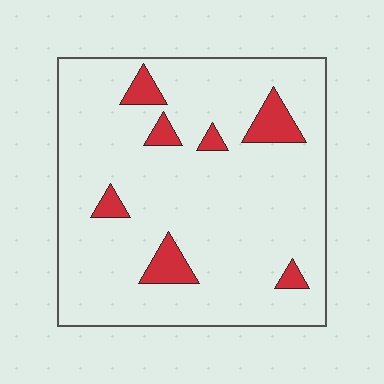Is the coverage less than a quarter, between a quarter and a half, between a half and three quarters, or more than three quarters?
Less than a quarter.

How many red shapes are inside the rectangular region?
7.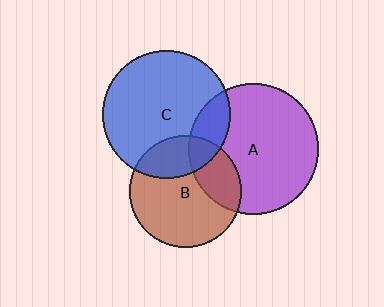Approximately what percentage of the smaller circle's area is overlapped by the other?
Approximately 25%.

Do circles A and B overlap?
Yes.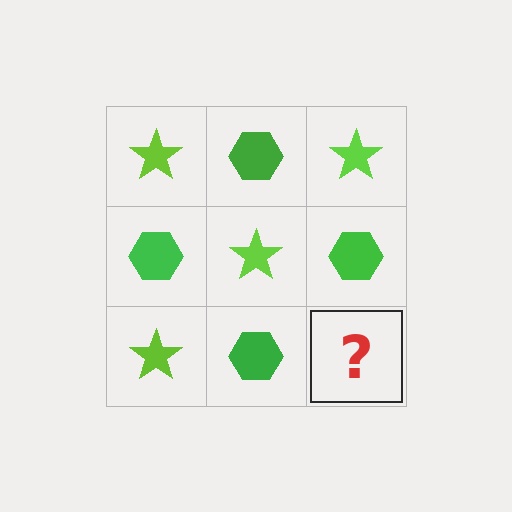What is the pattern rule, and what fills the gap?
The rule is that it alternates lime star and green hexagon in a checkerboard pattern. The gap should be filled with a lime star.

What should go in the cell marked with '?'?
The missing cell should contain a lime star.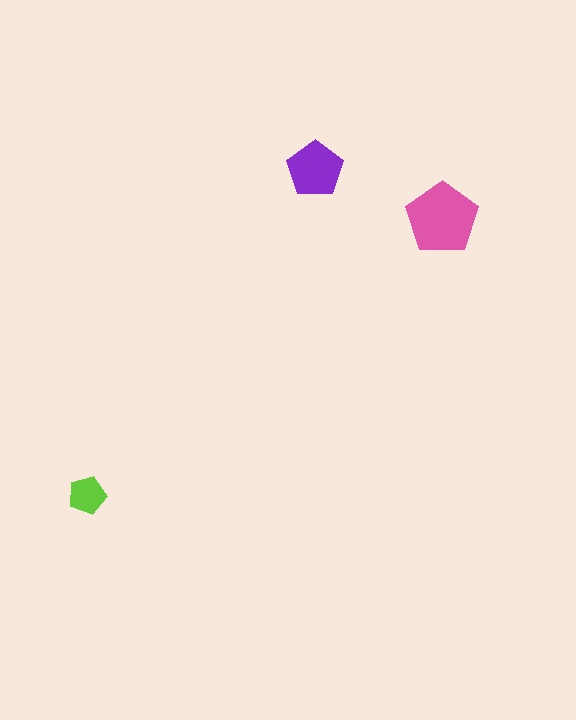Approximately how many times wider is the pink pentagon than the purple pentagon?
About 1.5 times wider.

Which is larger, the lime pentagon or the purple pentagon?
The purple one.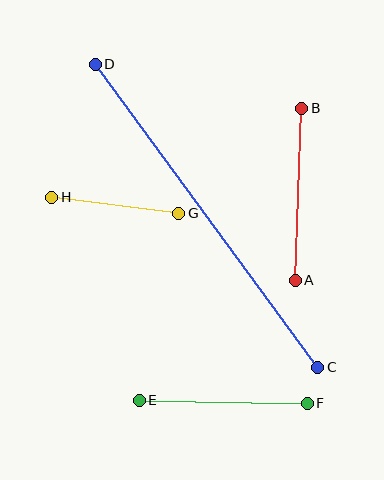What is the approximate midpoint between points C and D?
The midpoint is at approximately (207, 216) pixels.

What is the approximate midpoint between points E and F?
The midpoint is at approximately (223, 402) pixels.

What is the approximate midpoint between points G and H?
The midpoint is at approximately (115, 205) pixels.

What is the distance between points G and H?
The distance is approximately 128 pixels.